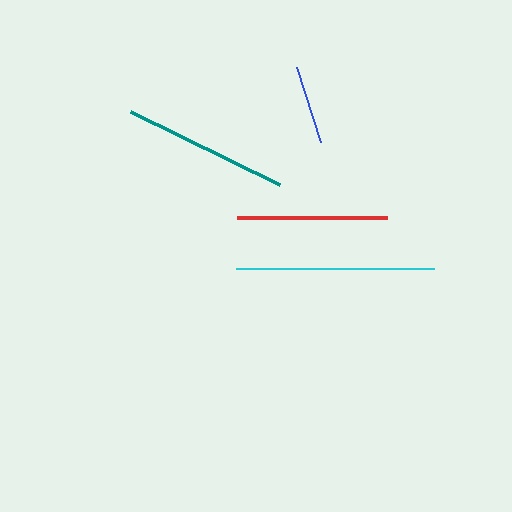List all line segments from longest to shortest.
From longest to shortest: cyan, teal, red, blue.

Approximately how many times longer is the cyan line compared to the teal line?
The cyan line is approximately 1.2 times the length of the teal line.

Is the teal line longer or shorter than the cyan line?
The cyan line is longer than the teal line.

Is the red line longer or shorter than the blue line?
The red line is longer than the blue line.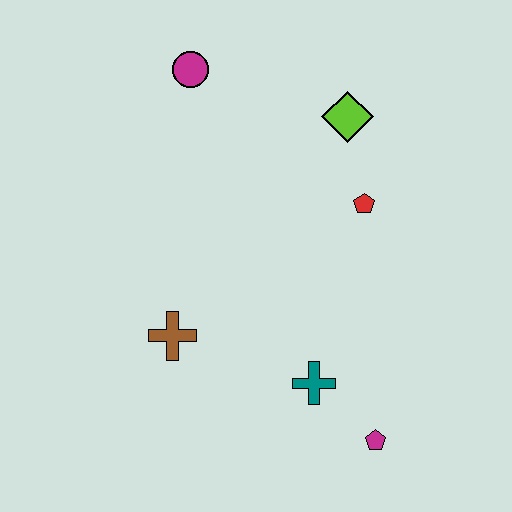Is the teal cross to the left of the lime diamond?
Yes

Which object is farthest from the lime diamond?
The magenta pentagon is farthest from the lime diamond.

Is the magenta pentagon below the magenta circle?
Yes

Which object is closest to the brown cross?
The teal cross is closest to the brown cross.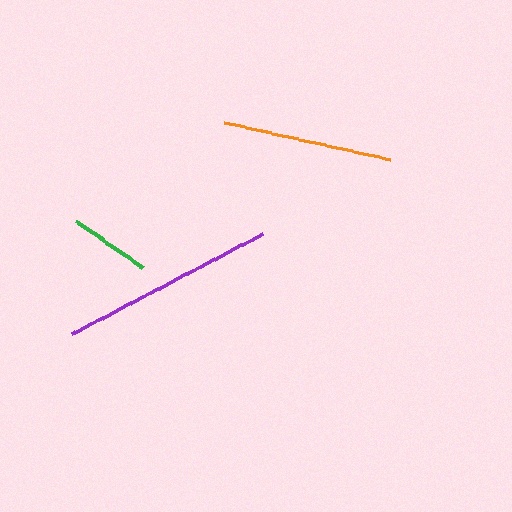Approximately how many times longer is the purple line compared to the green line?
The purple line is approximately 2.7 times the length of the green line.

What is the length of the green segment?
The green segment is approximately 80 pixels long.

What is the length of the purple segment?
The purple segment is approximately 214 pixels long.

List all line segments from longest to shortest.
From longest to shortest: purple, orange, green.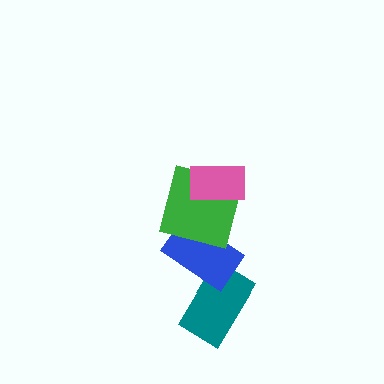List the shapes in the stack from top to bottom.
From top to bottom: the pink rectangle, the green square, the blue rectangle, the teal rectangle.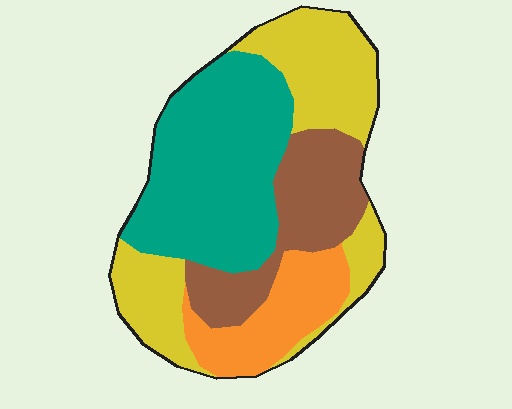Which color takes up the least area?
Orange, at roughly 15%.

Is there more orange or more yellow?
Yellow.